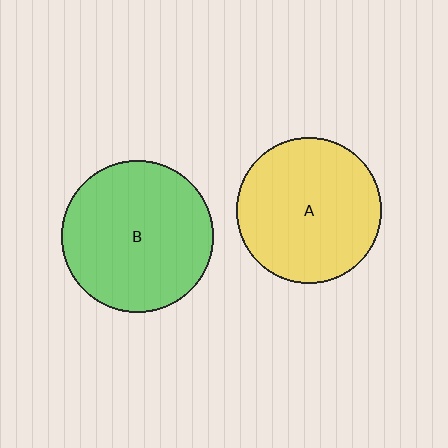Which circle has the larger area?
Circle B (green).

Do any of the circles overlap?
No, none of the circles overlap.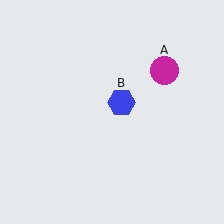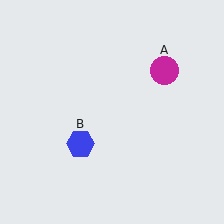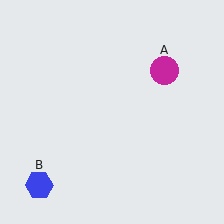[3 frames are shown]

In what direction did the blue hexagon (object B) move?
The blue hexagon (object B) moved down and to the left.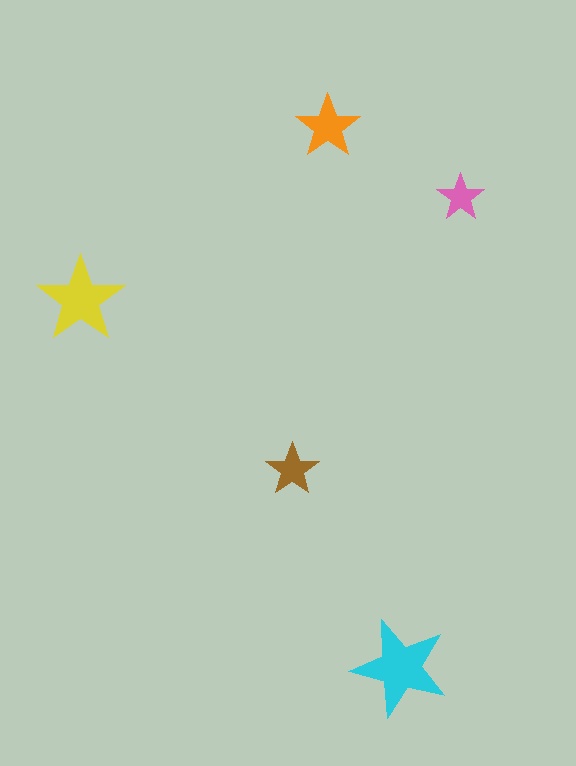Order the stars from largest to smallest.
the cyan one, the yellow one, the orange one, the brown one, the pink one.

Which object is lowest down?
The cyan star is bottommost.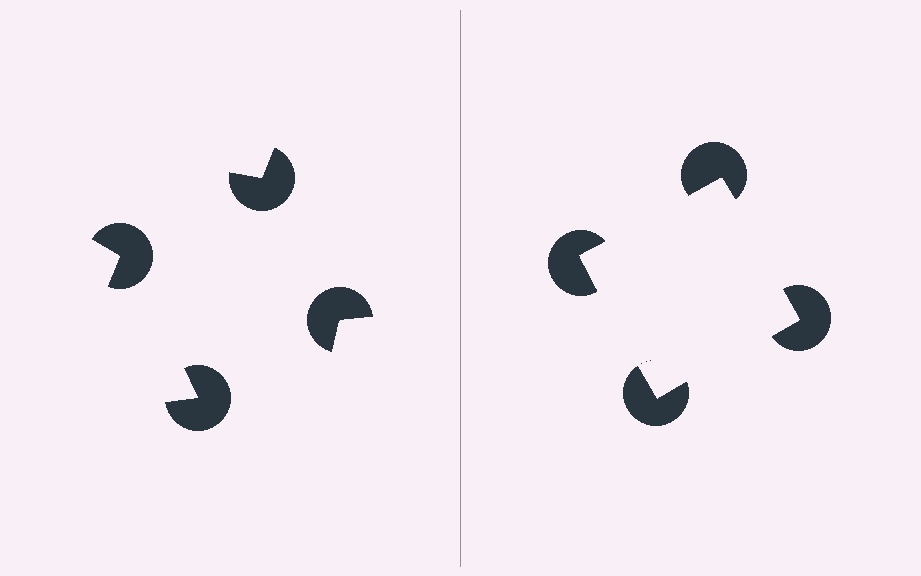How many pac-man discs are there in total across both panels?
8 — 4 on each side.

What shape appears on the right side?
An illusory square.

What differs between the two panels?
The pac-man discs are positioned identically on both sides; only the wedge orientations differ. On the right they align to a square; on the left they are misaligned.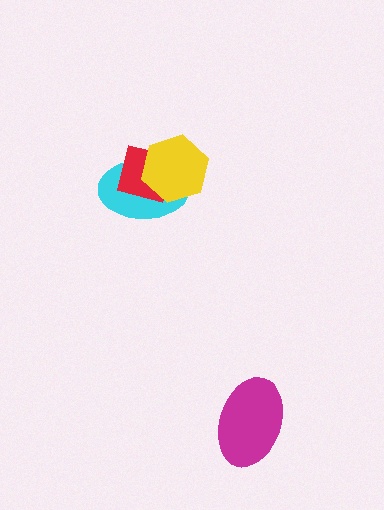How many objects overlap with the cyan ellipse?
2 objects overlap with the cyan ellipse.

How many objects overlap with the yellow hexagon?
2 objects overlap with the yellow hexagon.